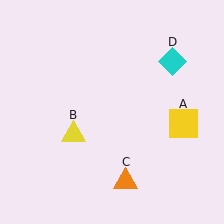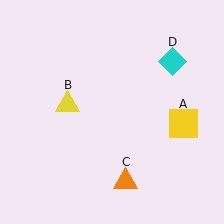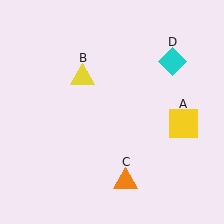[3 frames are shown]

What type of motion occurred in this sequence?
The yellow triangle (object B) rotated clockwise around the center of the scene.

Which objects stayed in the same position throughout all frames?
Yellow square (object A) and orange triangle (object C) and cyan diamond (object D) remained stationary.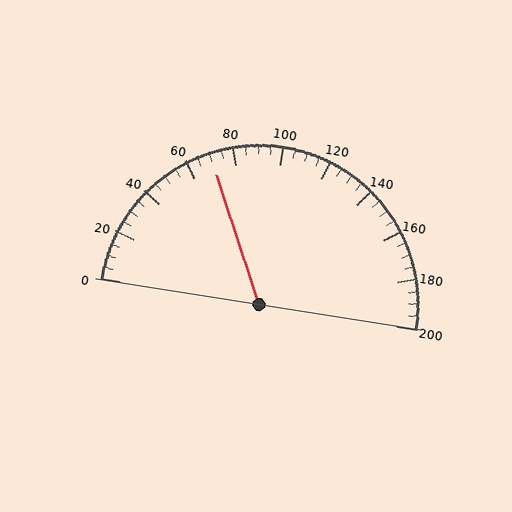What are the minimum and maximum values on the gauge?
The gauge ranges from 0 to 200.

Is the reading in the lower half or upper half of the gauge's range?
The reading is in the lower half of the range (0 to 200).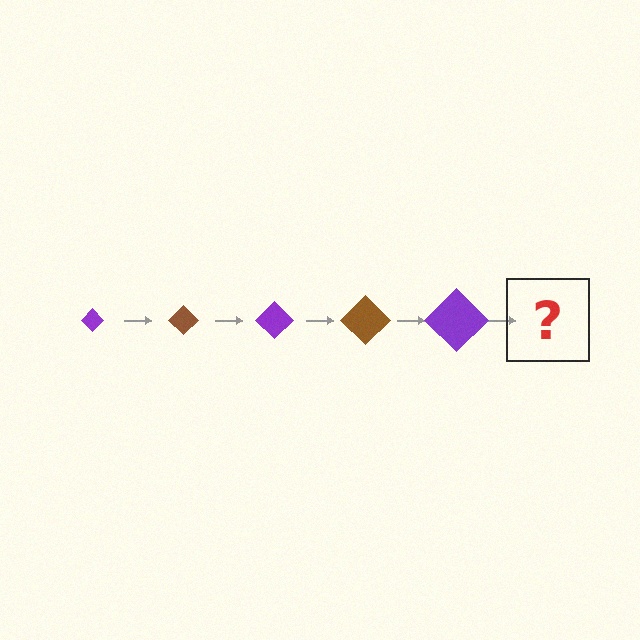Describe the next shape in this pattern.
It should be a brown diamond, larger than the previous one.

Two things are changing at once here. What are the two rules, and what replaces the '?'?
The two rules are that the diamond grows larger each step and the color cycles through purple and brown. The '?' should be a brown diamond, larger than the previous one.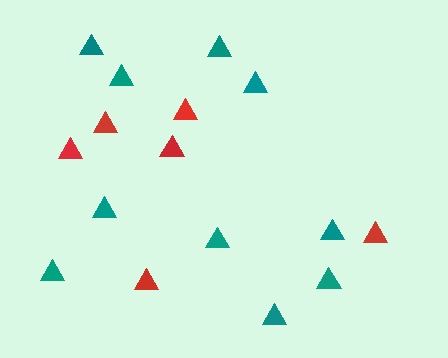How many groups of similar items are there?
There are 2 groups: one group of teal triangles (10) and one group of red triangles (6).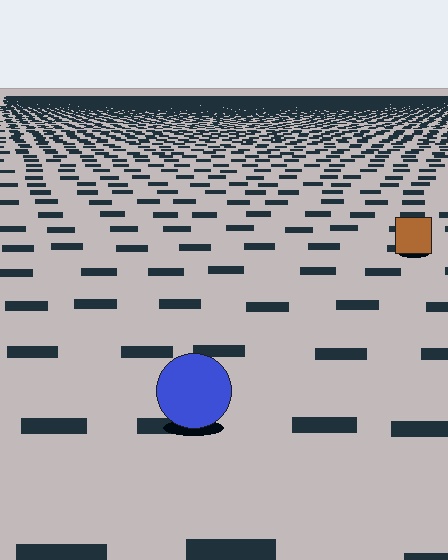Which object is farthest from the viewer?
The brown square is farthest from the viewer. It appears smaller and the ground texture around it is denser.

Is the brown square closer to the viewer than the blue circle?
No. The blue circle is closer — you can tell from the texture gradient: the ground texture is coarser near it.